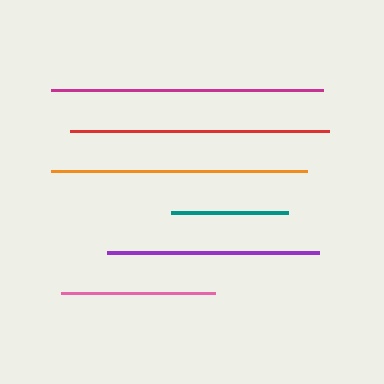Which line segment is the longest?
The magenta line is the longest at approximately 272 pixels.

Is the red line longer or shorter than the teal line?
The red line is longer than the teal line.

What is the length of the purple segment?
The purple segment is approximately 212 pixels long.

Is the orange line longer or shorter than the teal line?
The orange line is longer than the teal line.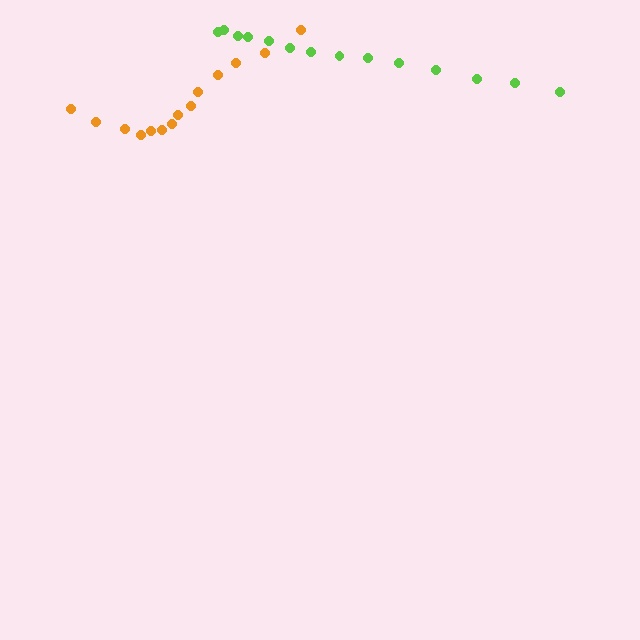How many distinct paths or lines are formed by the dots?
There are 2 distinct paths.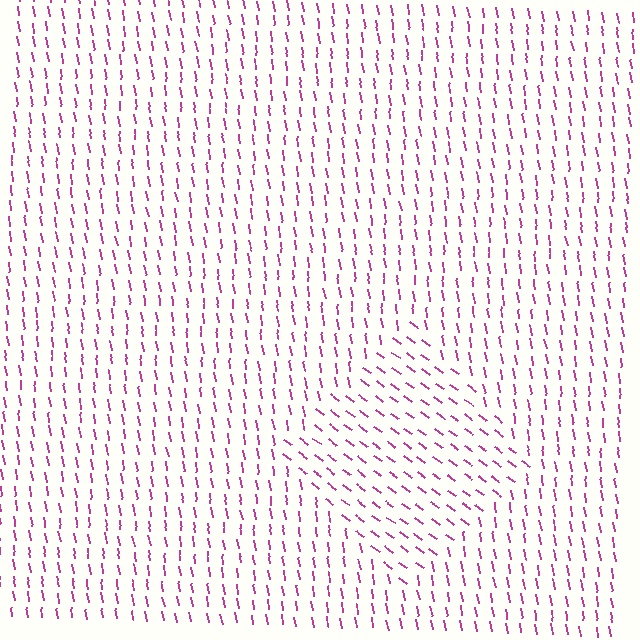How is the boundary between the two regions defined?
The boundary is defined purely by a change in line orientation (approximately 45 degrees difference). All lines are the same color and thickness.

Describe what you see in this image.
The image is filled with small magenta line segments. A diamond region in the image has lines oriented differently from the surrounding lines, creating a visible texture boundary.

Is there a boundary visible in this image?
Yes, there is a texture boundary formed by a change in line orientation.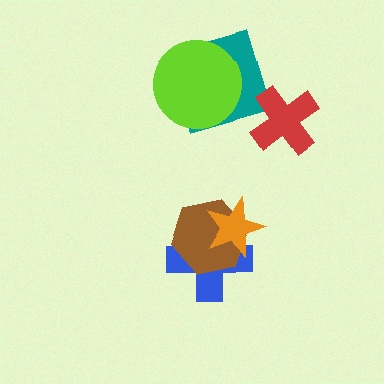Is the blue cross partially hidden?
Yes, it is partially covered by another shape.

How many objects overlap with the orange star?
2 objects overlap with the orange star.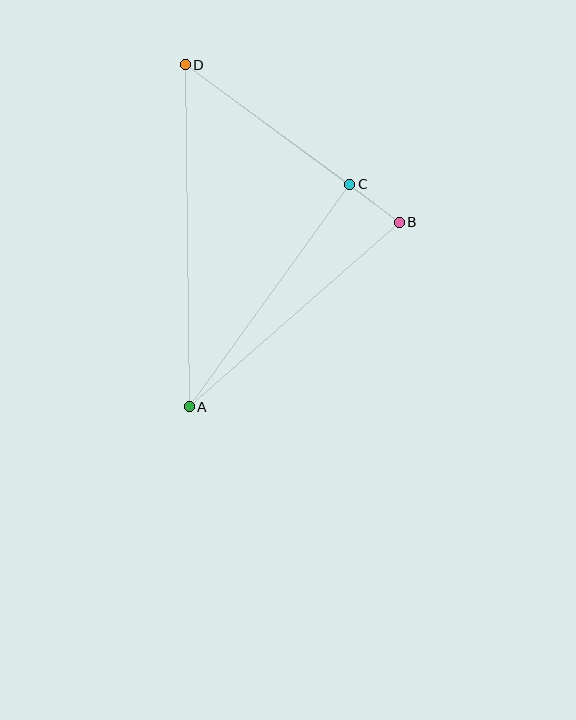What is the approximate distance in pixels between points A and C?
The distance between A and C is approximately 274 pixels.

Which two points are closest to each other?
Points B and C are closest to each other.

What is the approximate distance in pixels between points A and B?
The distance between A and B is approximately 280 pixels.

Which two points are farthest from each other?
Points A and D are farthest from each other.